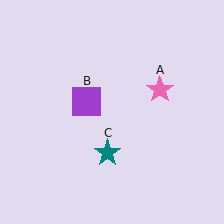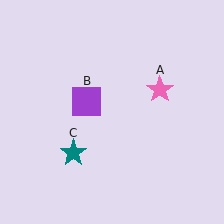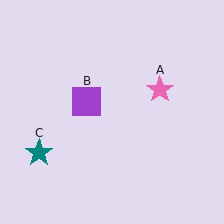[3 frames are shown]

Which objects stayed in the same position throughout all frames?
Pink star (object A) and purple square (object B) remained stationary.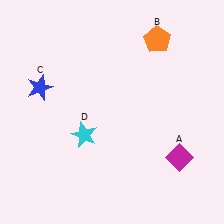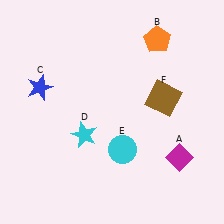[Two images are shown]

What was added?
A cyan circle (E), a brown square (F) were added in Image 2.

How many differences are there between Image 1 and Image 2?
There are 2 differences between the two images.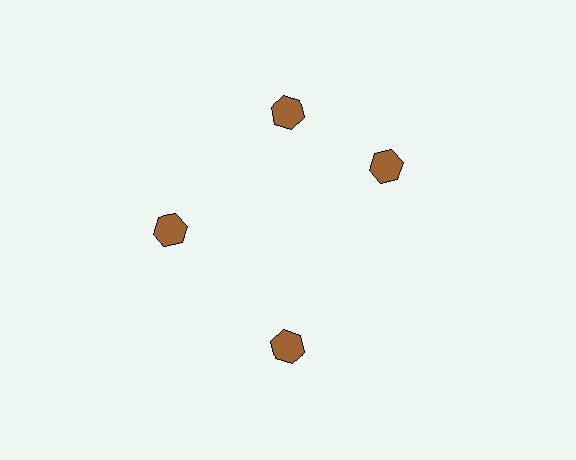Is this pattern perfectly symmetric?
No. The 4 brown hexagons are arranged in a ring, but one element near the 3 o'clock position is rotated out of alignment along the ring, breaking the 4-fold rotational symmetry.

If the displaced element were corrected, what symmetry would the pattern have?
It would have 4-fold rotational symmetry — the pattern would map onto itself every 90 degrees.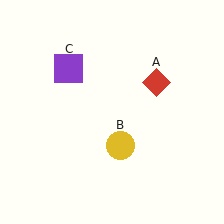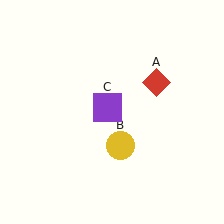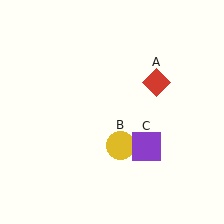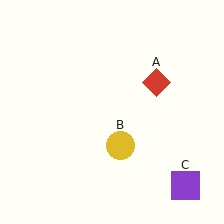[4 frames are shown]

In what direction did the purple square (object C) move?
The purple square (object C) moved down and to the right.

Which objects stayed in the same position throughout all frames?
Red diamond (object A) and yellow circle (object B) remained stationary.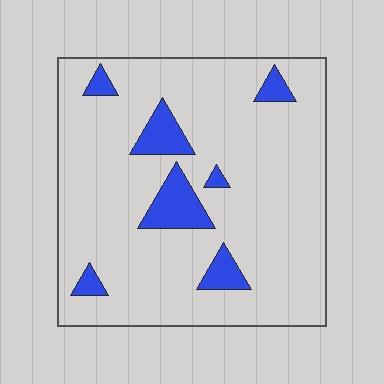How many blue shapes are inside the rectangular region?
7.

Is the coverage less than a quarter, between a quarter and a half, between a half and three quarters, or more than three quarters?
Less than a quarter.